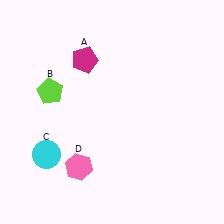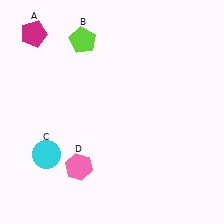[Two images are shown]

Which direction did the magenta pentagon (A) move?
The magenta pentagon (A) moved left.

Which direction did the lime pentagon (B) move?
The lime pentagon (B) moved up.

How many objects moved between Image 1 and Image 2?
2 objects moved between the two images.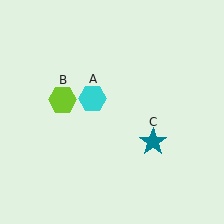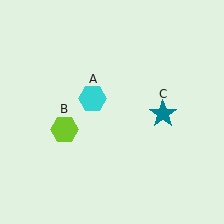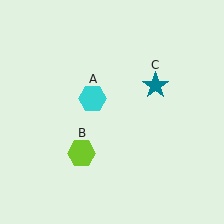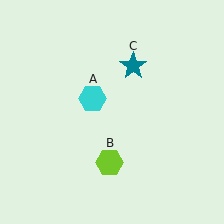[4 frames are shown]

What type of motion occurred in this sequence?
The lime hexagon (object B), teal star (object C) rotated counterclockwise around the center of the scene.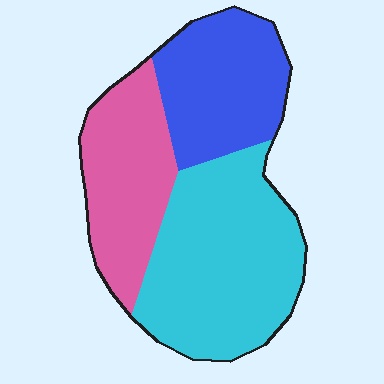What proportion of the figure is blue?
Blue takes up about one quarter (1/4) of the figure.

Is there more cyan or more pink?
Cyan.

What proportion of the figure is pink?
Pink takes up between a quarter and a half of the figure.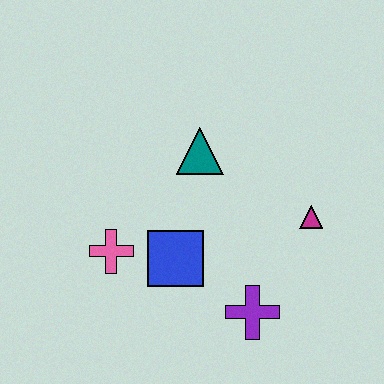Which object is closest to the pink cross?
The blue square is closest to the pink cross.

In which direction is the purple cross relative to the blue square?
The purple cross is to the right of the blue square.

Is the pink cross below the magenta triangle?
Yes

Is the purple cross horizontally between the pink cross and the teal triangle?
No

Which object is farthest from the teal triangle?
The purple cross is farthest from the teal triangle.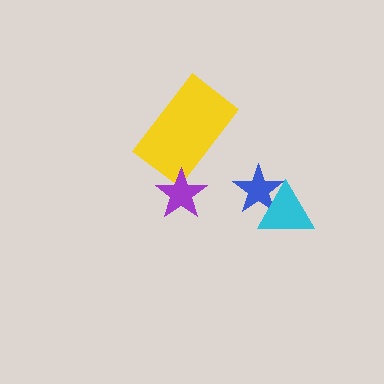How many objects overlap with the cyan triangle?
1 object overlaps with the cyan triangle.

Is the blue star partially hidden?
Yes, it is partially covered by another shape.